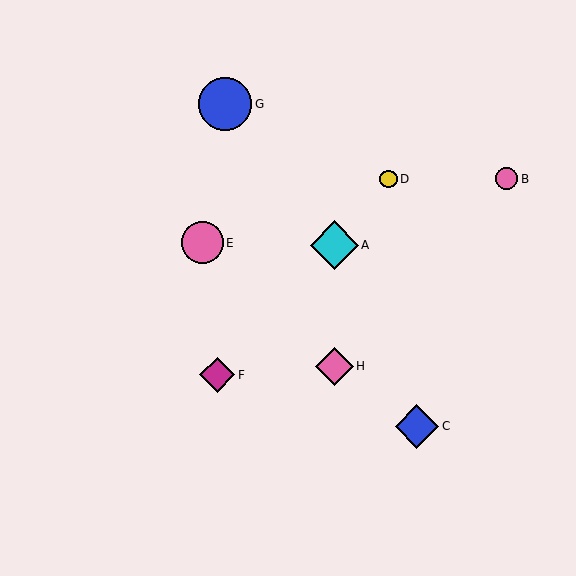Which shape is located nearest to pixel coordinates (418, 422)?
The blue diamond (labeled C) at (417, 426) is nearest to that location.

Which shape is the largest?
The blue circle (labeled G) is the largest.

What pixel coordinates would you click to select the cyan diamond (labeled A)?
Click at (334, 245) to select the cyan diamond A.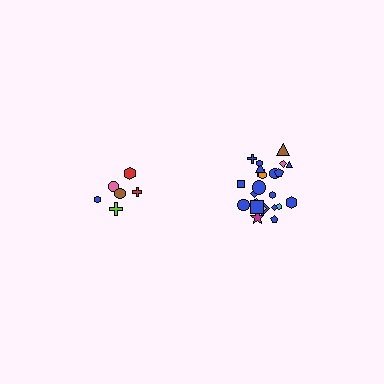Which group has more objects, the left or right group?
The right group.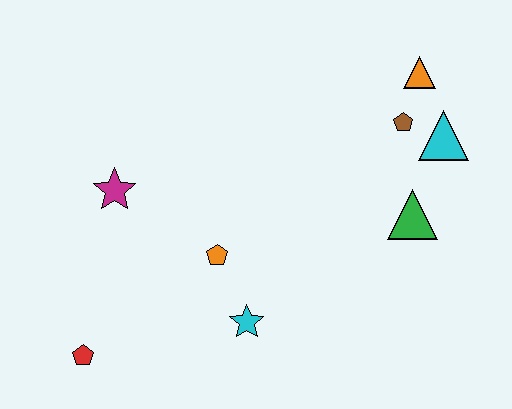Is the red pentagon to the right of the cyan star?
No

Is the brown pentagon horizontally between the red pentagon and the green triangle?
Yes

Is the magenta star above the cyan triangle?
No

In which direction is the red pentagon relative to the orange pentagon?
The red pentagon is to the left of the orange pentagon.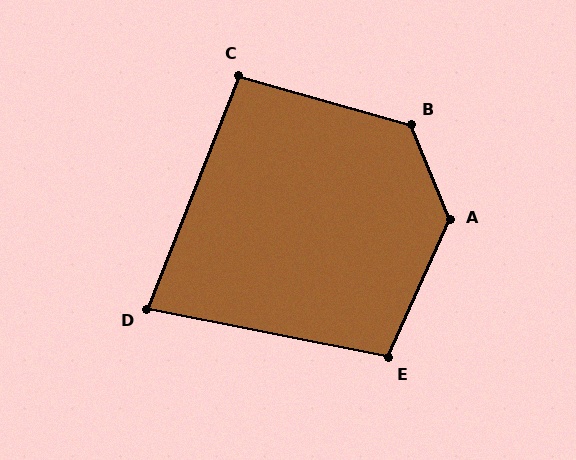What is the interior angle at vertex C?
Approximately 96 degrees (obtuse).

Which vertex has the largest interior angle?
A, at approximately 134 degrees.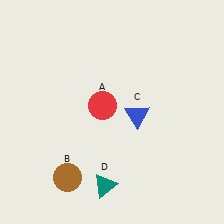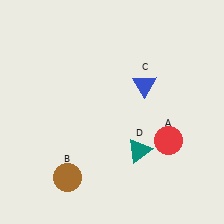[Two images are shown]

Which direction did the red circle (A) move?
The red circle (A) moved right.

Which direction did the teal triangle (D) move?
The teal triangle (D) moved up.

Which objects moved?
The objects that moved are: the red circle (A), the blue triangle (C), the teal triangle (D).